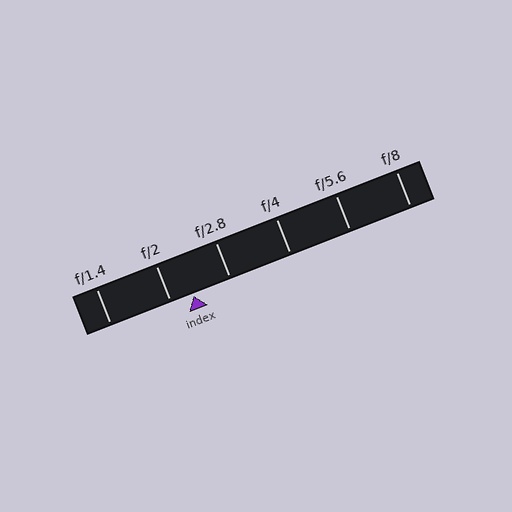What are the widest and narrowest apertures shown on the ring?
The widest aperture shown is f/1.4 and the narrowest is f/8.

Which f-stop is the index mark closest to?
The index mark is closest to f/2.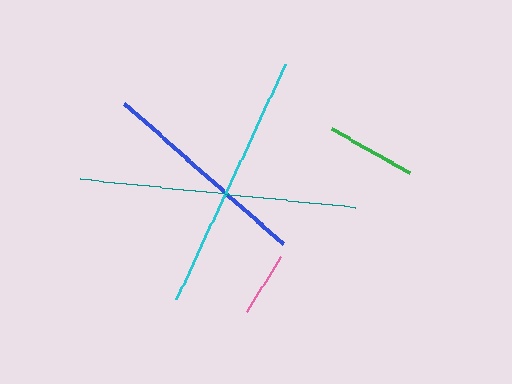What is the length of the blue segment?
The blue segment is approximately 213 pixels long.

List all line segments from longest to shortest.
From longest to shortest: teal, cyan, blue, green, pink.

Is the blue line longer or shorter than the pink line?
The blue line is longer than the pink line.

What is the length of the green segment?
The green segment is approximately 90 pixels long.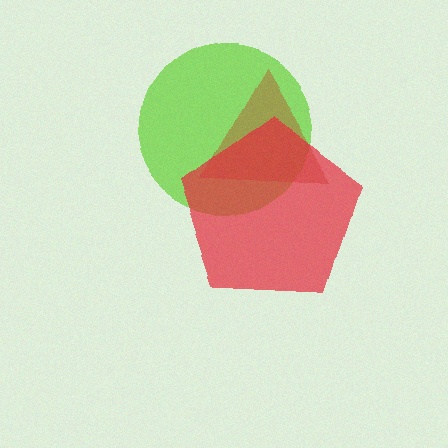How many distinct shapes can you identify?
There are 3 distinct shapes: a lime circle, a brown triangle, a red pentagon.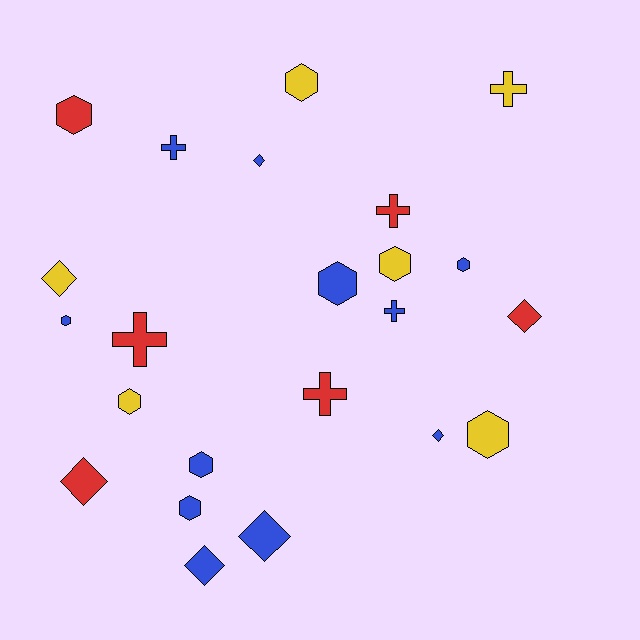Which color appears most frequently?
Blue, with 11 objects.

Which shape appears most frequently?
Hexagon, with 10 objects.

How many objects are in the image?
There are 23 objects.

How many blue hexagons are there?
There are 5 blue hexagons.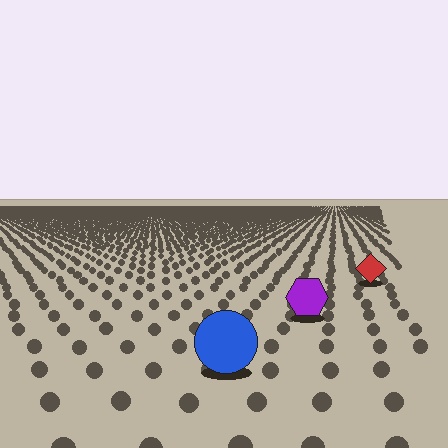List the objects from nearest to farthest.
From nearest to farthest: the blue circle, the purple hexagon, the red diamond.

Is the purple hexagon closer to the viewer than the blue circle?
No. The blue circle is closer — you can tell from the texture gradient: the ground texture is coarser near it.